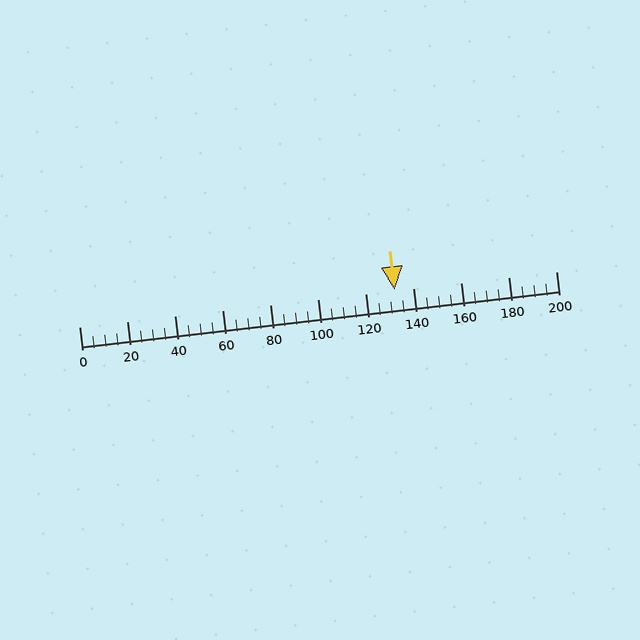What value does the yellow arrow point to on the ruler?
The yellow arrow points to approximately 132.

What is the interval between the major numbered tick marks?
The major tick marks are spaced 20 units apart.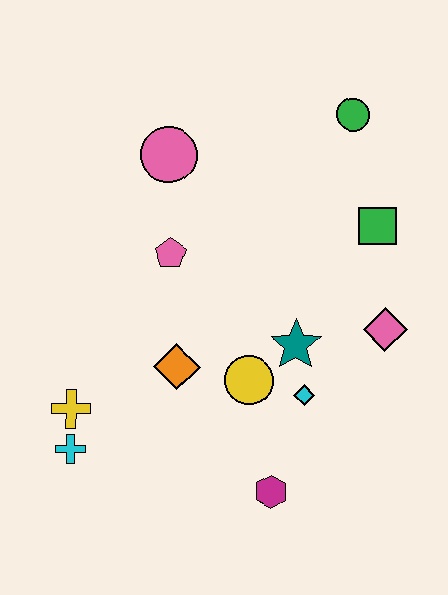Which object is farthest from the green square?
The cyan cross is farthest from the green square.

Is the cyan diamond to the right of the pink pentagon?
Yes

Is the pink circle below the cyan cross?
No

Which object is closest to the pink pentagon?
The pink circle is closest to the pink pentagon.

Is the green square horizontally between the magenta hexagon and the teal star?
No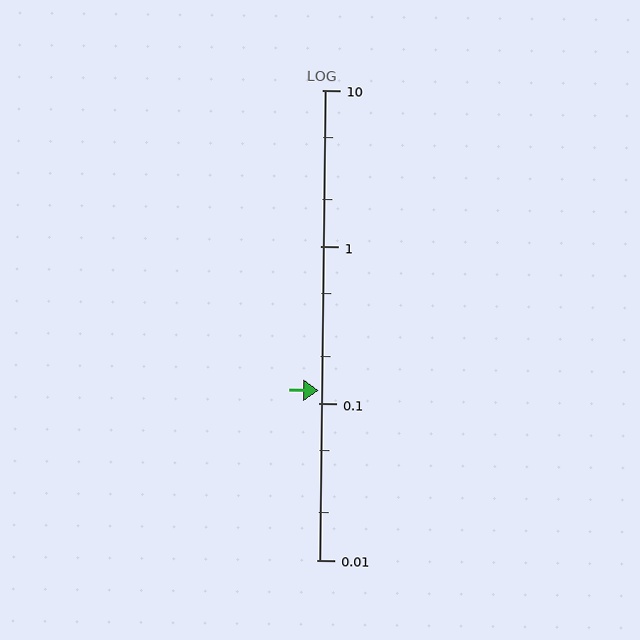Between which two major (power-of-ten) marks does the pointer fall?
The pointer is between 0.1 and 1.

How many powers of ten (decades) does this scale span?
The scale spans 3 decades, from 0.01 to 10.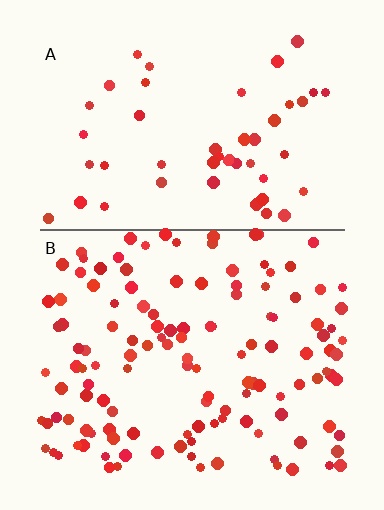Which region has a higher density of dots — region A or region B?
B (the bottom).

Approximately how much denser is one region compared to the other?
Approximately 2.6× — region B over region A.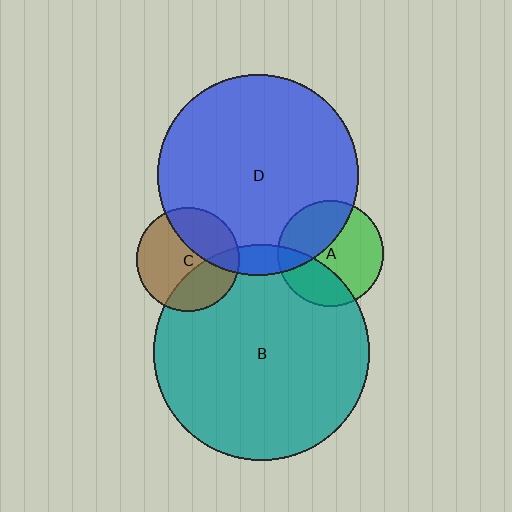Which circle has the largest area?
Circle B (teal).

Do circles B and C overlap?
Yes.